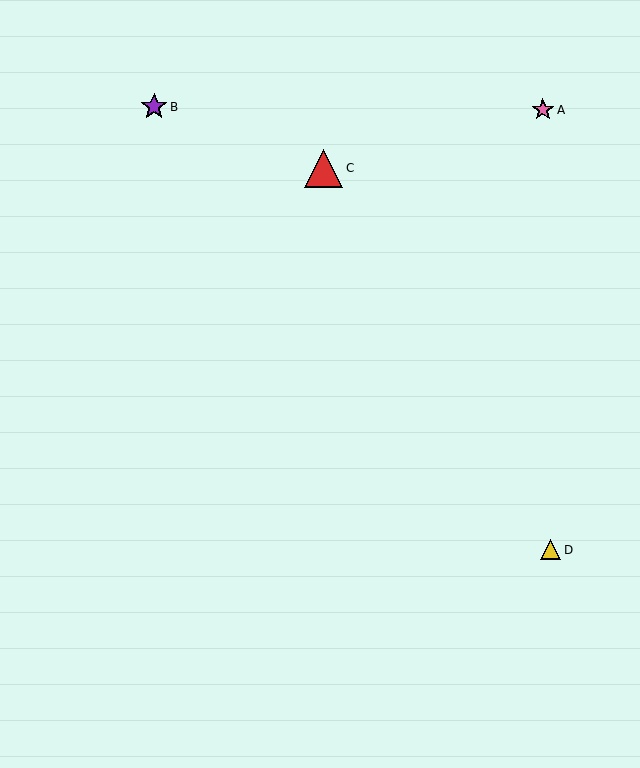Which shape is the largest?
The red triangle (labeled C) is the largest.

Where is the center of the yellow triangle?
The center of the yellow triangle is at (551, 550).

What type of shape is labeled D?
Shape D is a yellow triangle.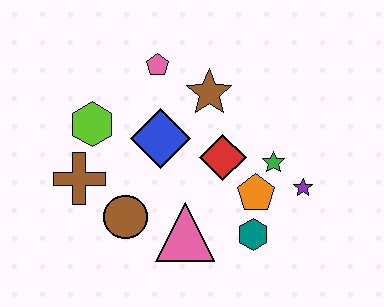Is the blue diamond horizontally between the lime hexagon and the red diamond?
Yes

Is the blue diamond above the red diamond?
Yes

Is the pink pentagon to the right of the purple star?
No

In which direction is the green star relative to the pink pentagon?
The green star is to the right of the pink pentagon.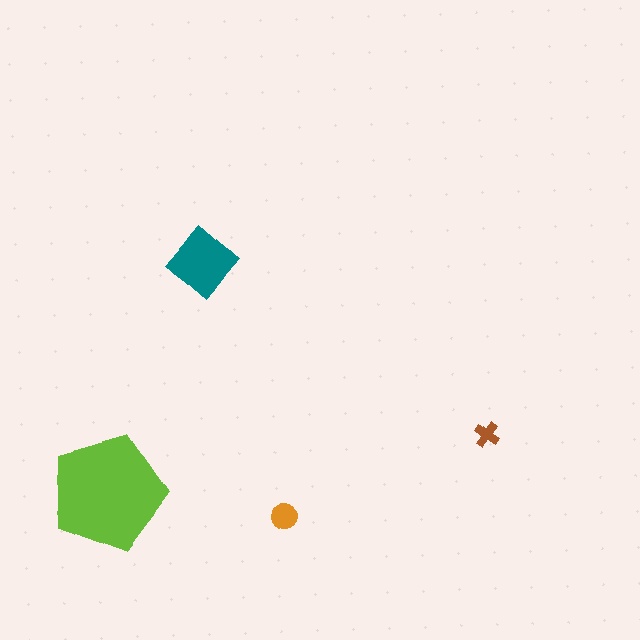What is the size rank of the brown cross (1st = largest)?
4th.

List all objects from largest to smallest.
The lime pentagon, the teal diamond, the orange circle, the brown cross.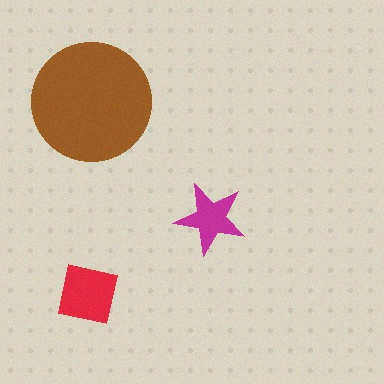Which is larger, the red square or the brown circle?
The brown circle.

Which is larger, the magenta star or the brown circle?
The brown circle.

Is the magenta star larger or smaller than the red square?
Smaller.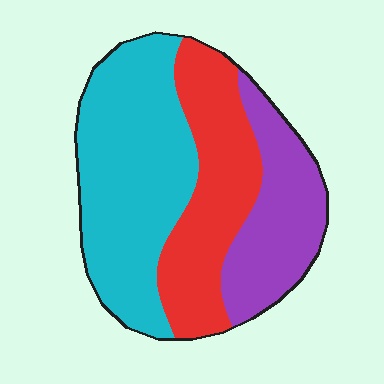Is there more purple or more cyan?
Cyan.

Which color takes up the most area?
Cyan, at roughly 45%.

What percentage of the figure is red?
Red takes up between a quarter and a half of the figure.